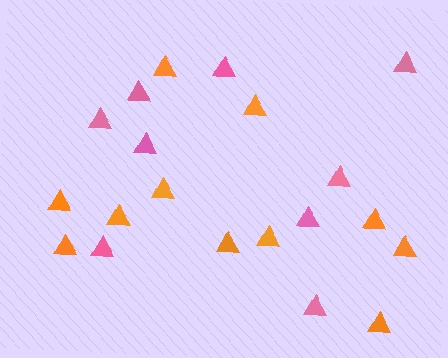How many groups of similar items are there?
There are 2 groups: one group of orange triangles (11) and one group of pink triangles (9).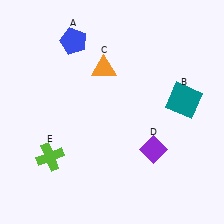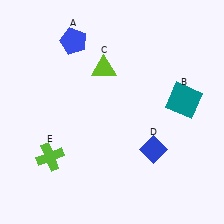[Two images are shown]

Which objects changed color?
C changed from orange to lime. D changed from purple to blue.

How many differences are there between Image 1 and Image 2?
There are 2 differences between the two images.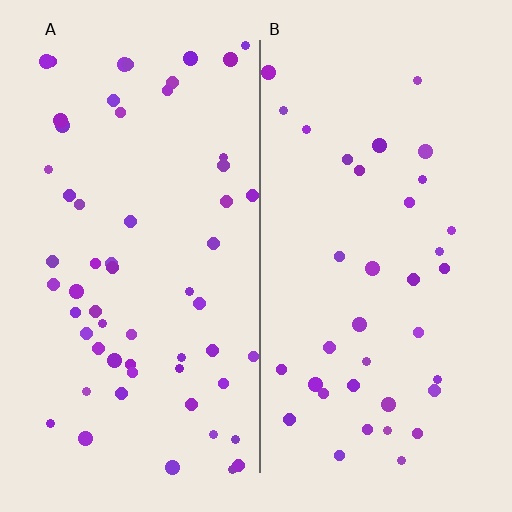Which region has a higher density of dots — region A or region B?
A (the left).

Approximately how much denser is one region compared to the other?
Approximately 1.6× — region A over region B.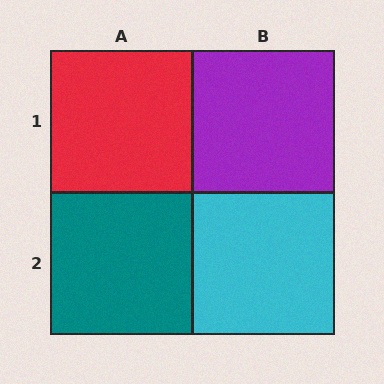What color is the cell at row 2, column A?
Teal.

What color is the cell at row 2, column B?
Cyan.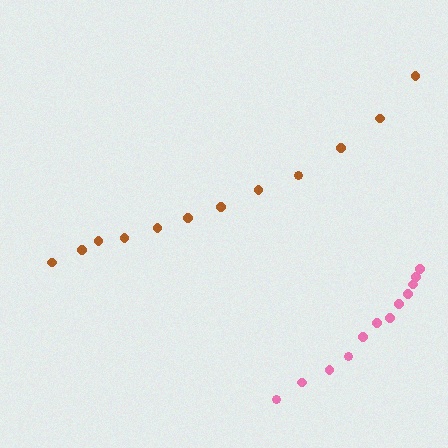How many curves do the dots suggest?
There are 2 distinct paths.